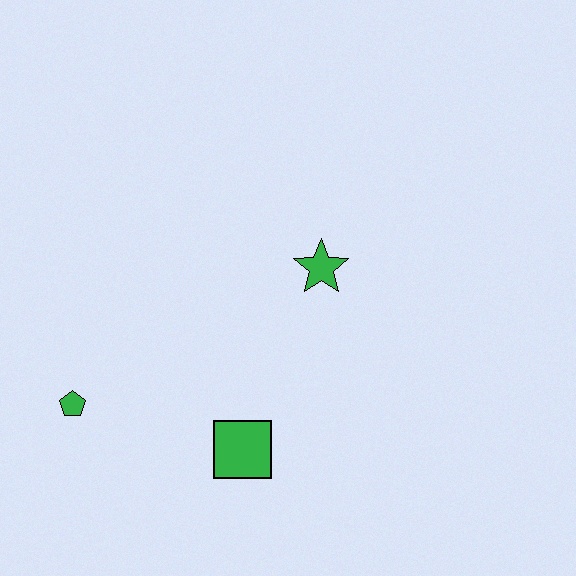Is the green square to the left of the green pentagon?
No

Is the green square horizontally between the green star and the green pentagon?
Yes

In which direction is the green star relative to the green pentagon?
The green star is to the right of the green pentagon.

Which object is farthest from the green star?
The green pentagon is farthest from the green star.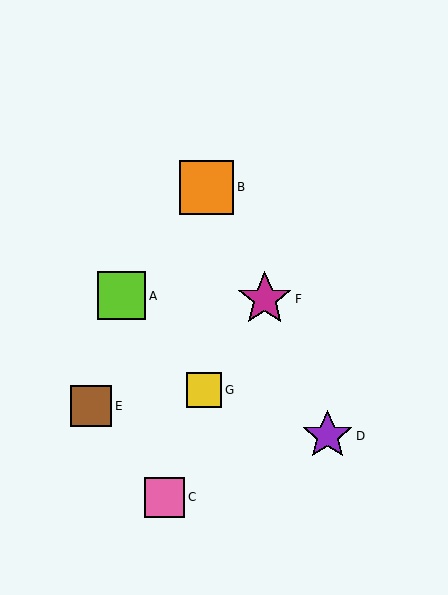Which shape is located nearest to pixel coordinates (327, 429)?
The purple star (labeled D) at (328, 436) is nearest to that location.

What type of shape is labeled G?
Shape G is a yellow square.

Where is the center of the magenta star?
The center of the magenta star is at (265, 299).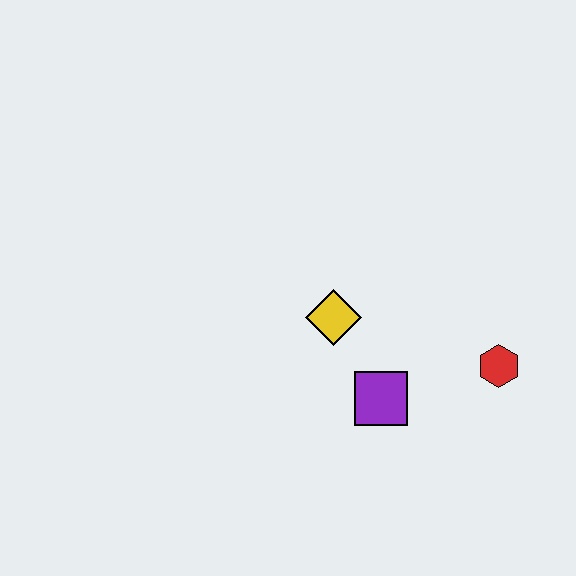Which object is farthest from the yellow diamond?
The red hexagon is farthest from the yellow diamond.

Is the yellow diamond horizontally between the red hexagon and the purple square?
No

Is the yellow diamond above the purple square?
Yes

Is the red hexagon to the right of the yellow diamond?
Yes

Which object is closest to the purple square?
The yellow diamond is closest to the purple square.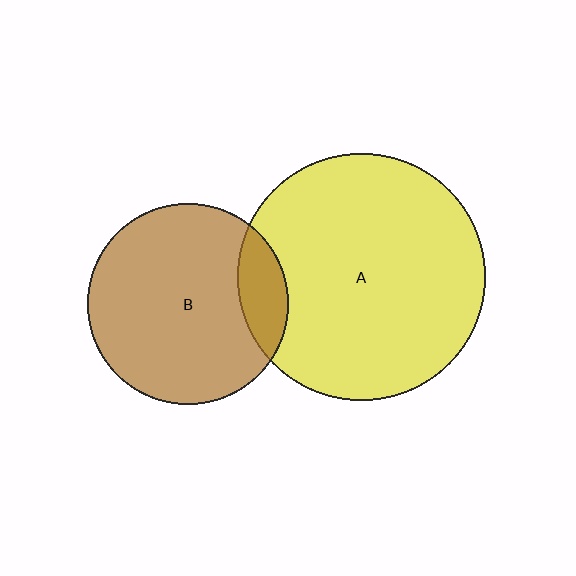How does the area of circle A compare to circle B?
Approximately 1.5 times.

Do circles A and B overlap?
Yes.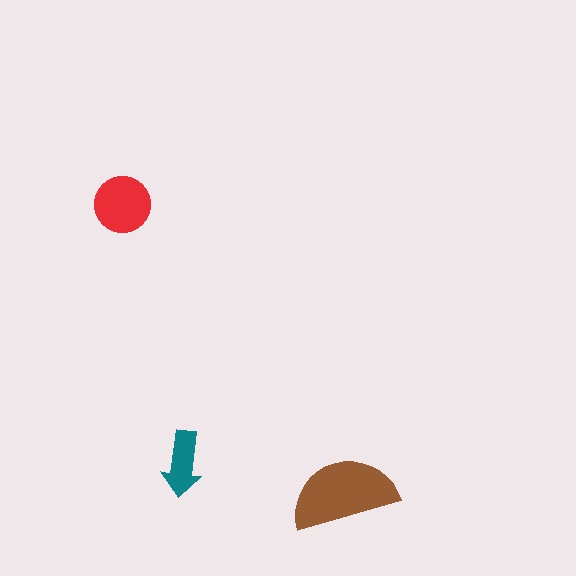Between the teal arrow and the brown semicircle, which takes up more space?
The brown semicircle.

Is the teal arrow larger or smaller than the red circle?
Smaller.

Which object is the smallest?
The teal arrow.